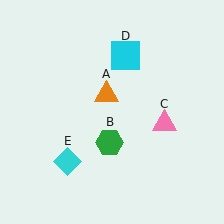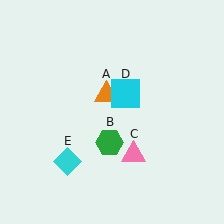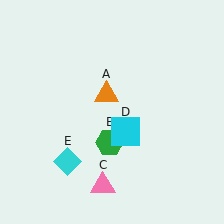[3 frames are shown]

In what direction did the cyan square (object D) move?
The cyan square (object D) moved down.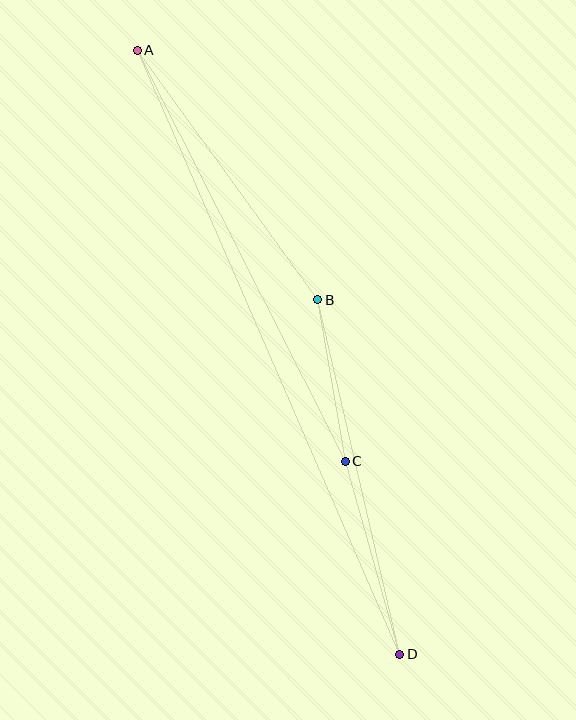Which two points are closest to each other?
Points B and C are closest to each other.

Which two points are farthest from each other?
Points A and D are farthest from each other.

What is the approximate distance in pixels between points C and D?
The distance between C and D is approximately 200 pixels.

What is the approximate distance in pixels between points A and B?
The distance between A and B is approximately 308 pixels.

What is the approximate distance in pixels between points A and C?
The distance between A and C is approximately 461 pixels.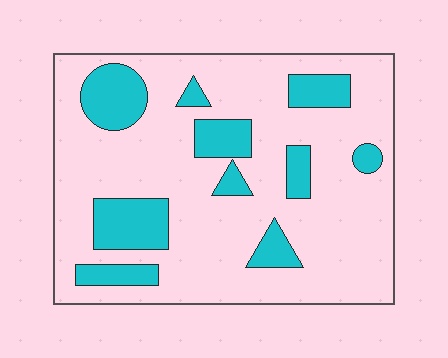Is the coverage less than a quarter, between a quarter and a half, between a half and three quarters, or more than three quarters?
Less than a quarter.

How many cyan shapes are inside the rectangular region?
10.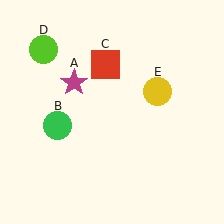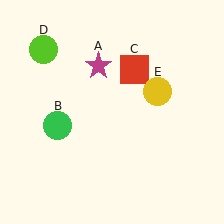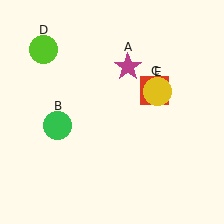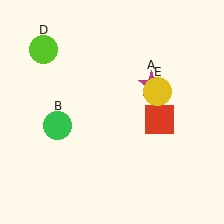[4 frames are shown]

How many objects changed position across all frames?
2 objects changed position: magenta star (object A), red square (object C).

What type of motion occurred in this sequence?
The magenta star (object A), red square (object C) rotated clockwise around the center of the scene.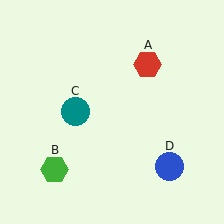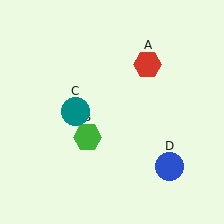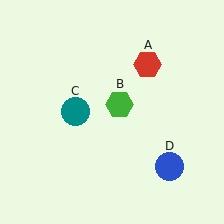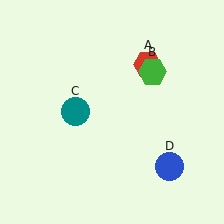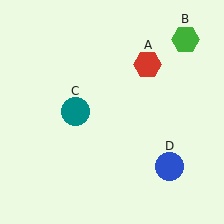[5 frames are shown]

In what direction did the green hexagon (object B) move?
The green hexagon (object B) moved up and to the right.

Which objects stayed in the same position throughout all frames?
Red hexagon (object A) and teal circle (object C) and blue circle (object D) remained stationary.